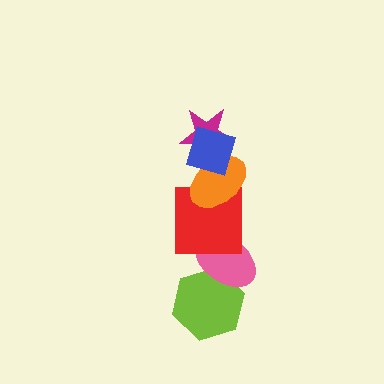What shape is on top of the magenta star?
The blue square is on top of the magenta star.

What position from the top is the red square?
The red square is 4th from the top.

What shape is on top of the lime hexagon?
The pink ellipse is on top of the lime hexagon.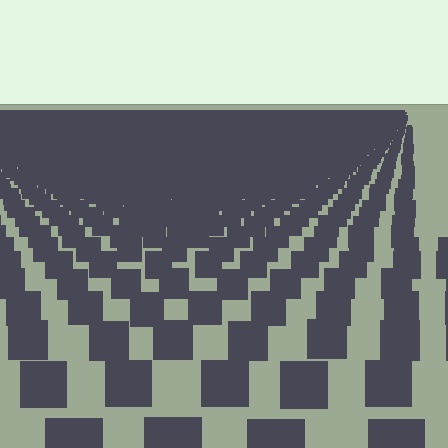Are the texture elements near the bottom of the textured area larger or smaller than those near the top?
Larger. Near the bottom, elements are closer to the viewer and appear at a bigger on-screen size.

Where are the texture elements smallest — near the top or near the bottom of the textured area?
Near the top.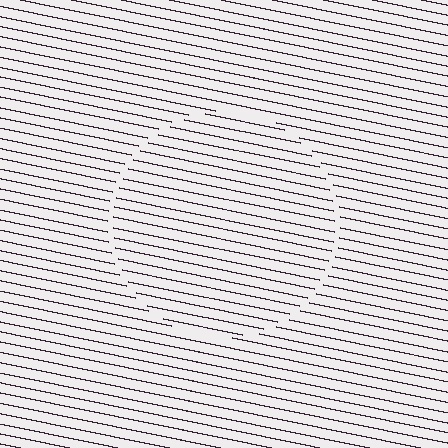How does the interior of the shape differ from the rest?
The interior of the shape contains the same grating, shifted by half a period — the contour is defined by the phase discontinuity where line-ends from the inner and outer gratings abut.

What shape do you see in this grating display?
An illusory circle. The interior of the shape contains the same grating, shifted by half a period — the contour is defined by the phase discontinuity where line-ends from the inner and outer gratings abut.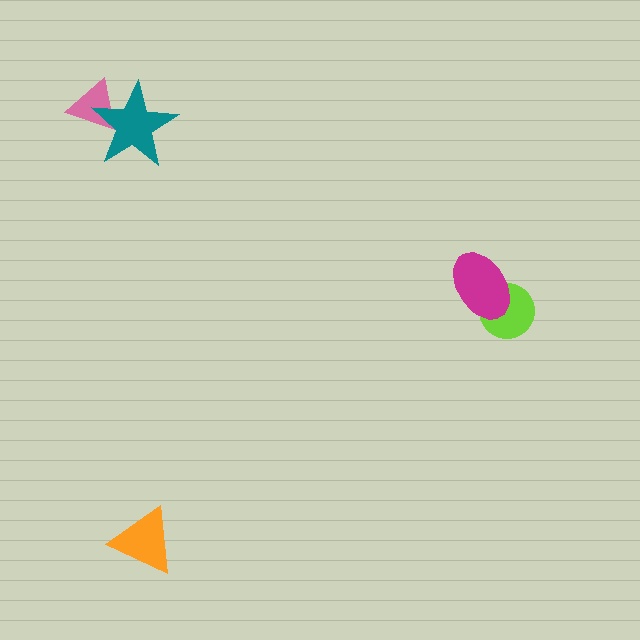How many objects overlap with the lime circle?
1 object overlaps with the lime circle.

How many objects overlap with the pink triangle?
1 object overlaps with the pink triangle.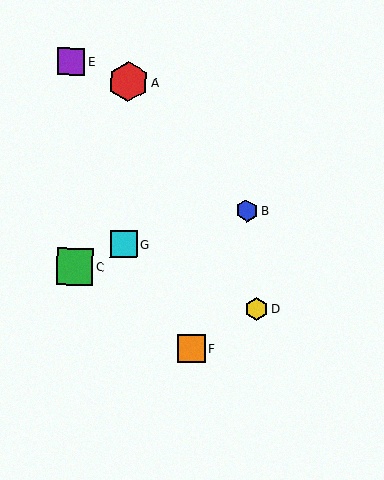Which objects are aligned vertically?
Objects A, G are aligned vertically.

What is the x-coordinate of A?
Object A is at x≈128.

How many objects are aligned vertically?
2 objects (A, G) are aligned vertically.